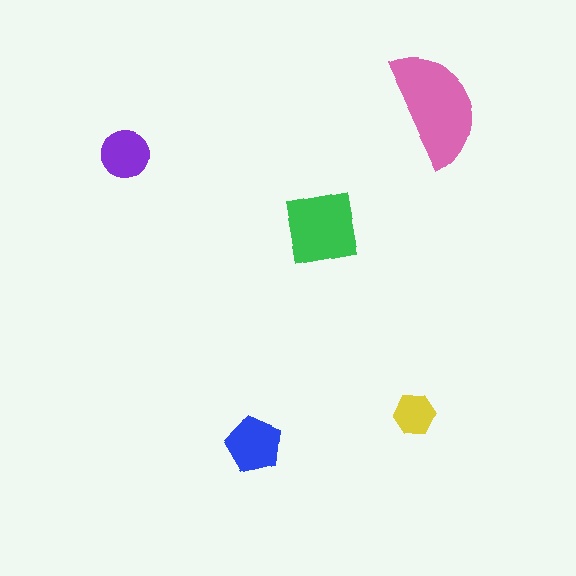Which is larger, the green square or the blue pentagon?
The green square.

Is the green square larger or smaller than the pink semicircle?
Smaller.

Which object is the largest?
The pink semicircle.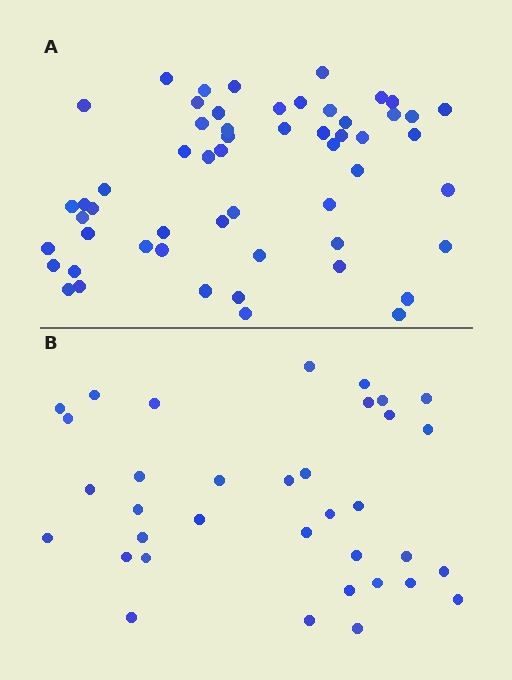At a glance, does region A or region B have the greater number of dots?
Region A (the top region) has more dots.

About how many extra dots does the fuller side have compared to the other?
Region A has approximately 20 more dots than region B.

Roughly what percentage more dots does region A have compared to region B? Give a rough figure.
About 60% more.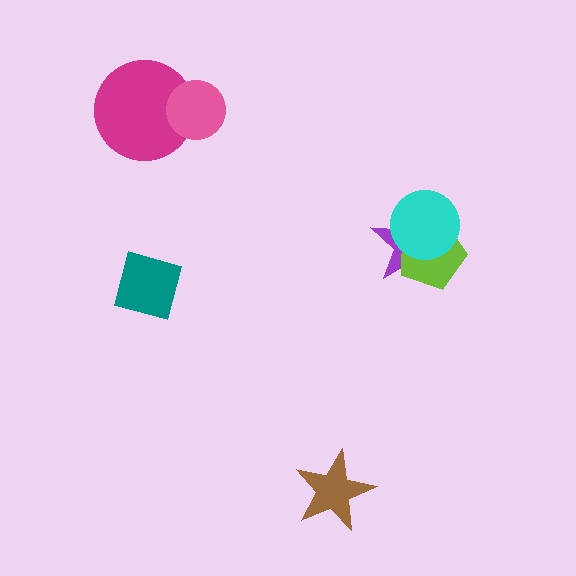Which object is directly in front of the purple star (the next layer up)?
The lime pentagon is directly in front of the purple star.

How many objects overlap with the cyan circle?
2 objects overlap with the cyan circle.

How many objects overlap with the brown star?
0 objects overlap with the brown star.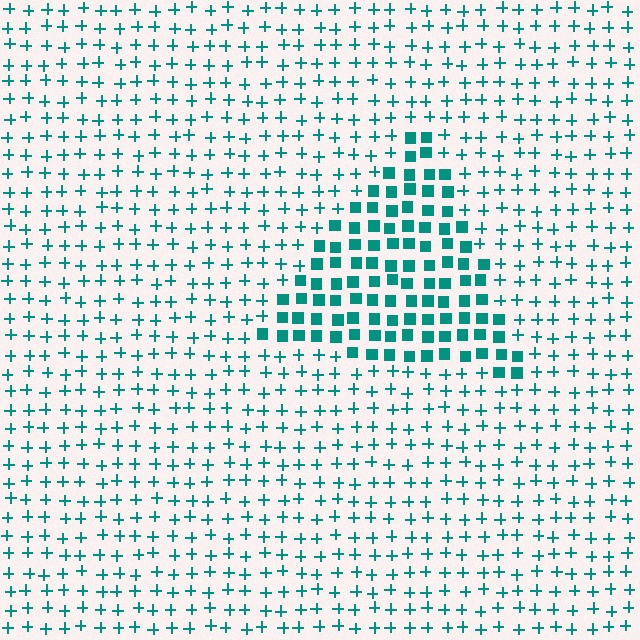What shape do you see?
I see a triangle.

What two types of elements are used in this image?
The image uses squares inside the triangle region and plus signs outside it.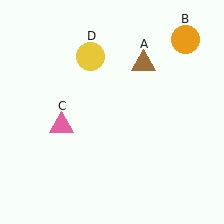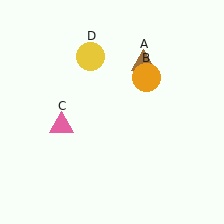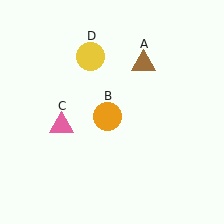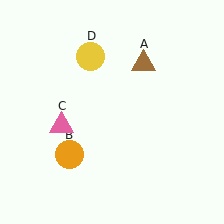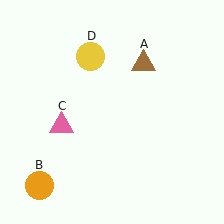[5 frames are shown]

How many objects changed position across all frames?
1 object changed position: orange circle (object B).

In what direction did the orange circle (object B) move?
The orange circle (object B) moved down and to the left.